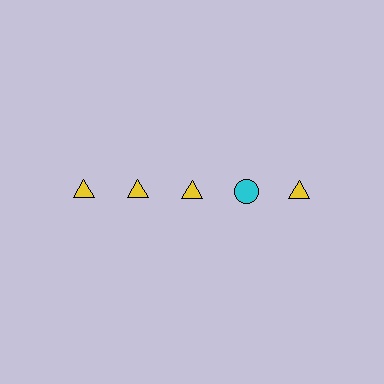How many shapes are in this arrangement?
There are 5 shapes arranged in a grid pattern.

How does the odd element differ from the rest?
It differs in both color (cyan instead of yellow) and shape (circle instead of triangle).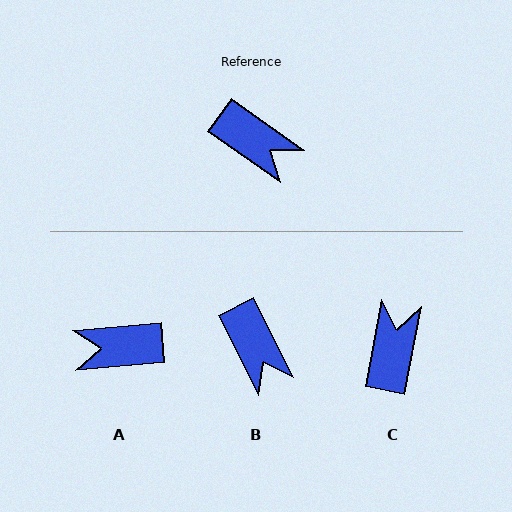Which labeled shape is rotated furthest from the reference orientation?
A, about 140 degrees away.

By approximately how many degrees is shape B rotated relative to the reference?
Approximately 28 degrees clockwise.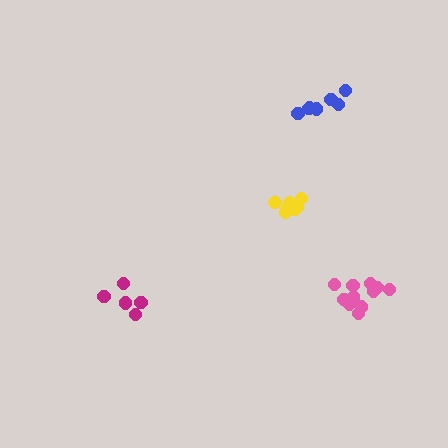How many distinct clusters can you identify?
There are 4 distinct clusters.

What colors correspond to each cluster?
The clusters are colored: magenta, blue, yellow, pink.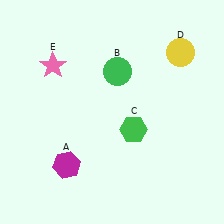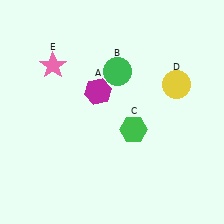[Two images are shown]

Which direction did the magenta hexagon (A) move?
The magenta hexagon (A) moved up.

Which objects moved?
The objects that moved are: the magenta hexagon (A), the yellow circle (D).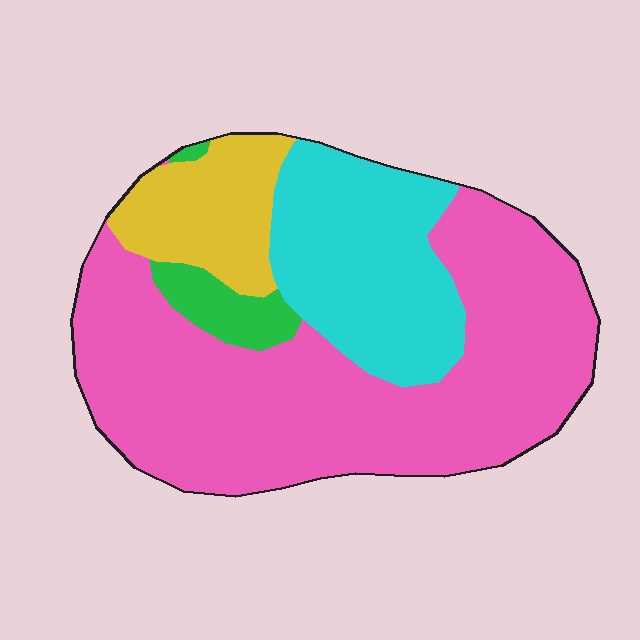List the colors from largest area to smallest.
From largest to smallest: pink, cyan, yellow, green.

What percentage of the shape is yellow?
Yellow takes up about one eighth (1/8) of the shape.